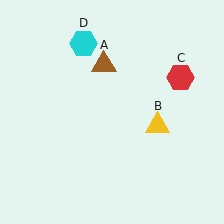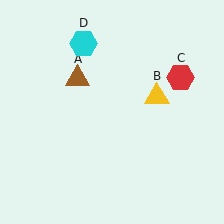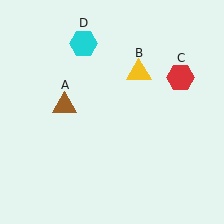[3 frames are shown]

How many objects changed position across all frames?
2 objects changed position: brown triangle (object A), yellow triangle (object B).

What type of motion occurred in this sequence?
The brown triangle (object A), yellow triangle (object B) rotated counterclockwise around the center of the scene.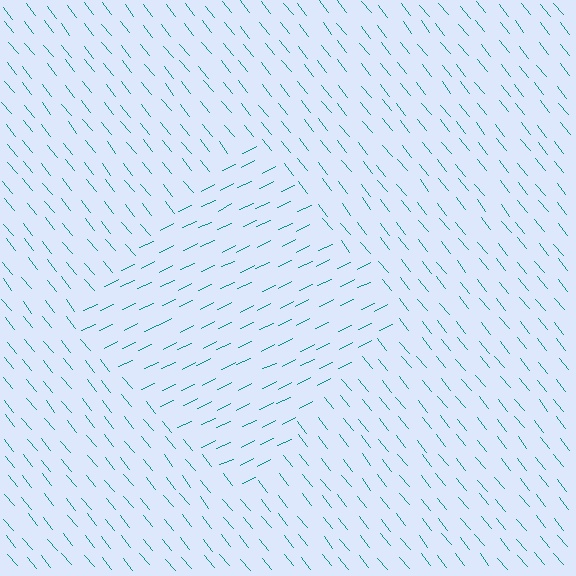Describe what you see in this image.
The image is filled with small teal line segments. A diamond region in the image has lines oriented differently from the surrounding lines, creating a visible texture boundary.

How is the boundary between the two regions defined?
The boundary is defined purely by a change in line orientation (approximately 77 degrees difference). All lines are the same color and thickness.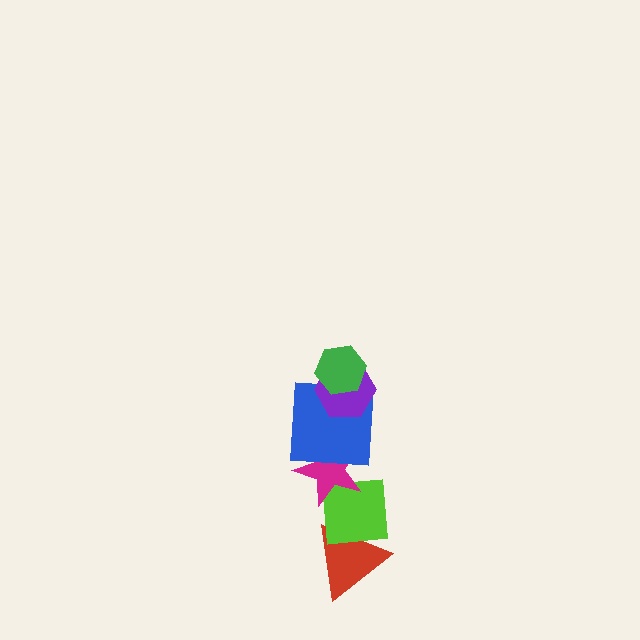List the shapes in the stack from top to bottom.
From top to bottom: the green hexagon, the purple hexagon, the blue square, the magenta star, the lime square, the red triangle.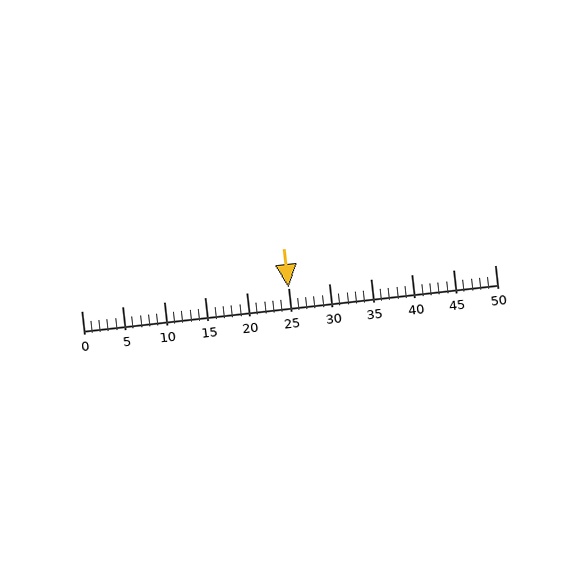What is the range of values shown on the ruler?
The ruler shows values from 0 to 50.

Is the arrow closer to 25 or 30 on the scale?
The arrow is closer to 25.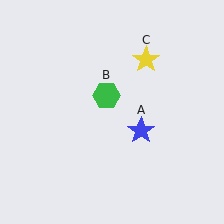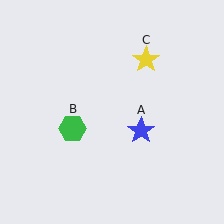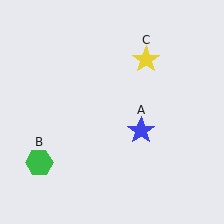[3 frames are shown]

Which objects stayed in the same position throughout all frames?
Blue star (object A) and yellow star (object C) remained stationary.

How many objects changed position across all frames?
1 object changed position: green hexagon (object B).